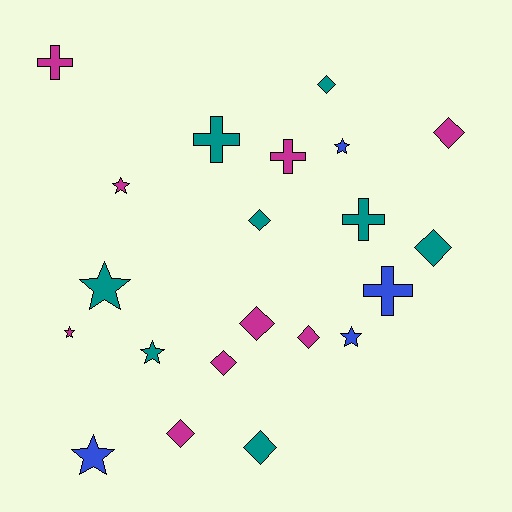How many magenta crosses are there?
There are 2 magenta crosses.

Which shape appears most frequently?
Diamond, with 9 objects.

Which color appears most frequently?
Magenta, with 9 objects.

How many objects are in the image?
There are 21 objects.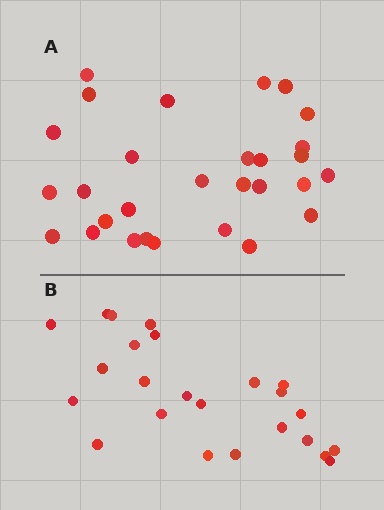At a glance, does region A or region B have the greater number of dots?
Region A (the top region) has more dots.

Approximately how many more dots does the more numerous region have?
Region A has about 5 more dots than region B.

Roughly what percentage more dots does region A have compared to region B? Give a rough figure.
About 20% more.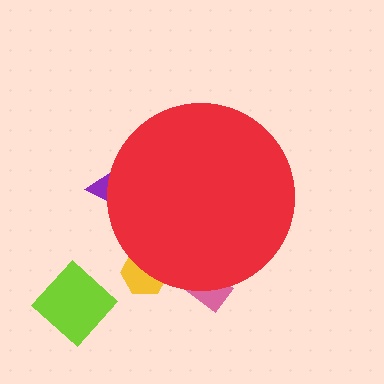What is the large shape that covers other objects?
A red circle.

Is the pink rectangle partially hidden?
Yes, the pink rectangle is partially hidden behind the red circle.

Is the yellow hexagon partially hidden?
Yes, the yellow hexagon is partially hidden behind the red circle.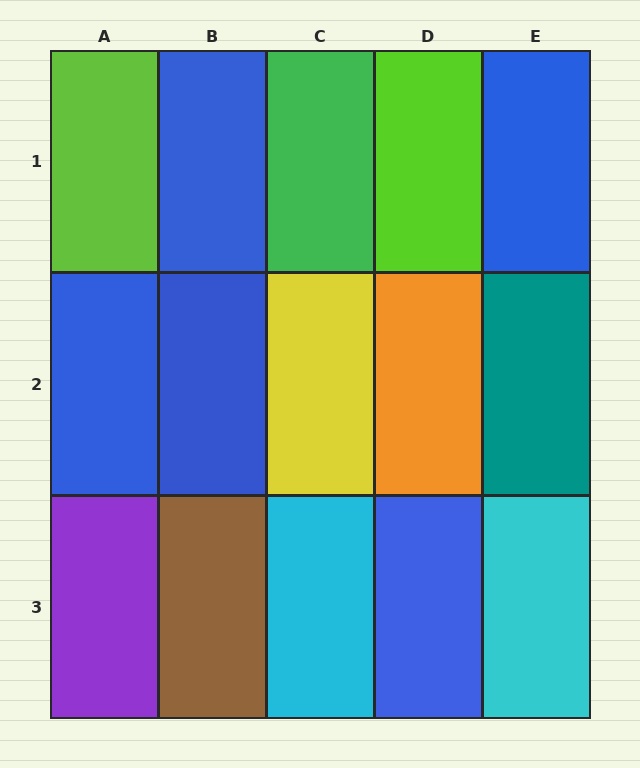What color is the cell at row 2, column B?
Blue.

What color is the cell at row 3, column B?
Brown.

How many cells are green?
1 cell is green.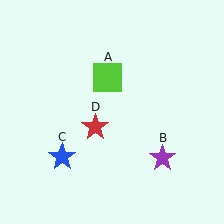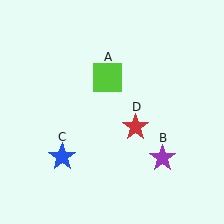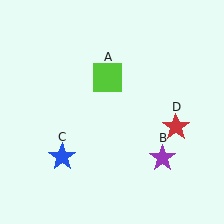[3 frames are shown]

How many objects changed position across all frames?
1 object changed position: red star (object D).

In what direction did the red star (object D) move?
The red star (object D) moved right.